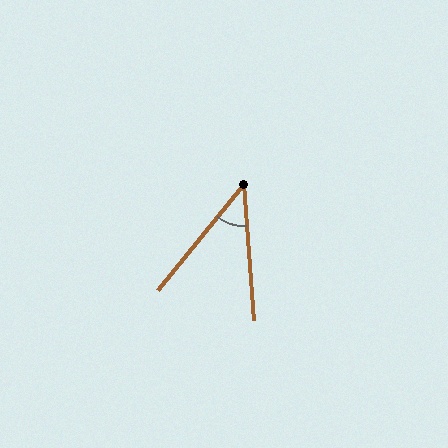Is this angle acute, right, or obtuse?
It is acute.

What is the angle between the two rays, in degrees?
Approximately 43 degrees.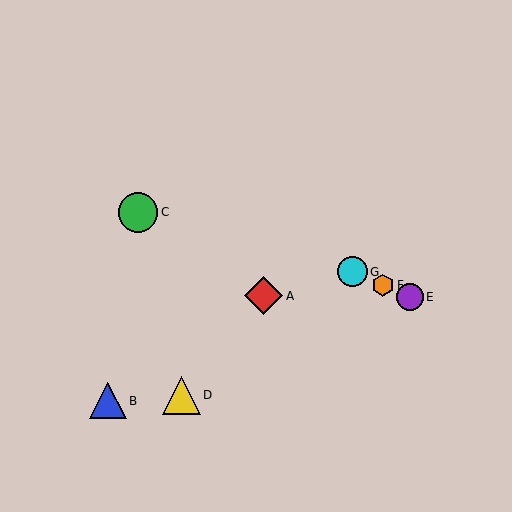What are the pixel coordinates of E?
Object E is at (410, 297).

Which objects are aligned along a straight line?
Objects E, F, G are aligned along a straight line.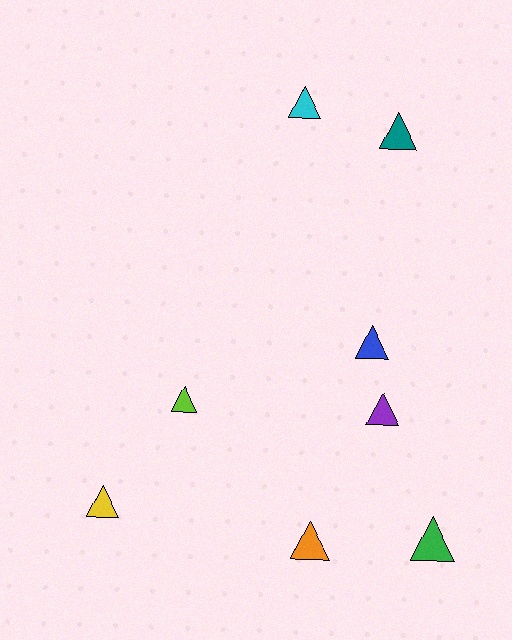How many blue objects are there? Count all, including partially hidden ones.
There is 1 blue object.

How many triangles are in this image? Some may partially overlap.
There are 8 triangles.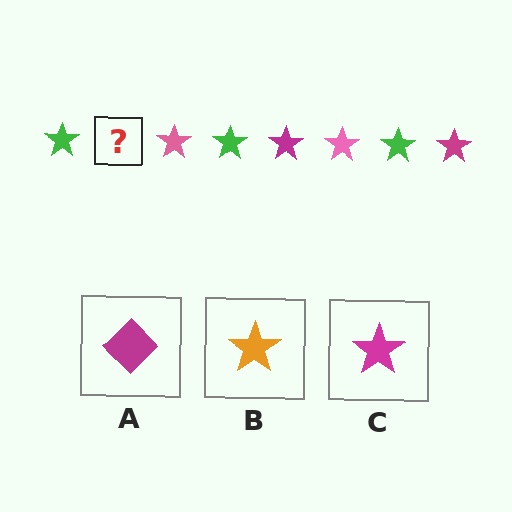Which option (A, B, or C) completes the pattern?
C.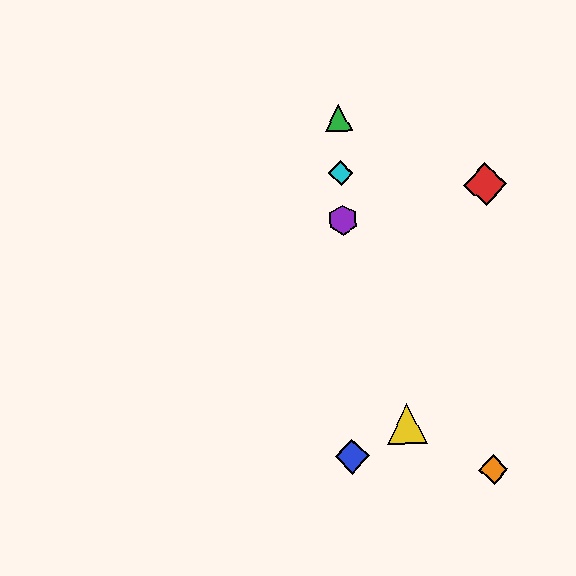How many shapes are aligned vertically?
4 shapes (the blue diamond, the green triangle, the purple hexagon, the cyan diamond) are aligned vertically.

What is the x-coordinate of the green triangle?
The green triangle is at x≈339.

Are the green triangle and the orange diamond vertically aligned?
No, the green triangle is at x≈339 and the orange diamond is at x≈493.